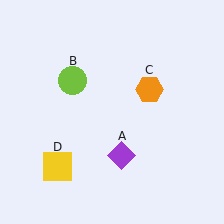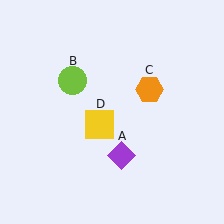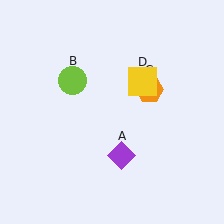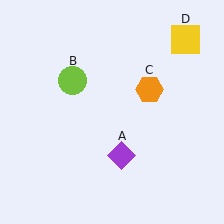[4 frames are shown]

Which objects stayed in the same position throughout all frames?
Purple diamond (object A) and lime circle (object B) and orange hexagon (object C) remained stationary.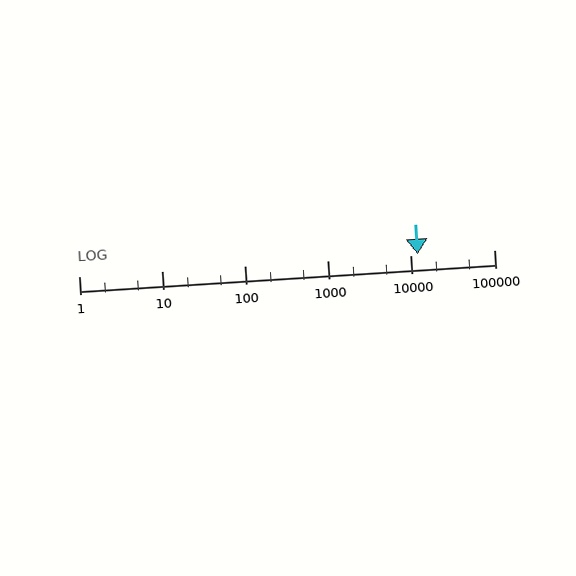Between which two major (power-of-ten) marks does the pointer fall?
The pointer is between 10000 and 100000.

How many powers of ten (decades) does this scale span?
The scale spans 5 decades, from 1 to 100000.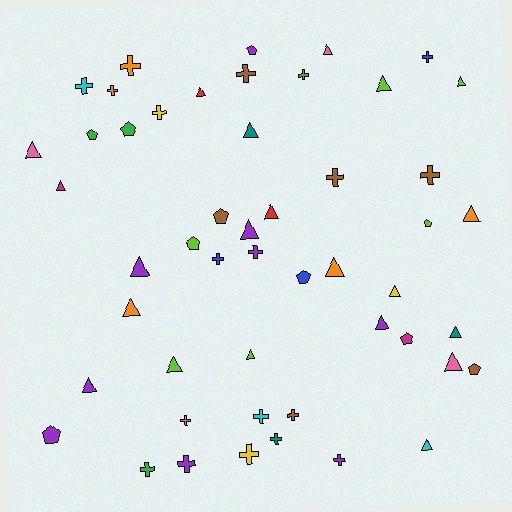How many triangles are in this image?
There are 21 triangles.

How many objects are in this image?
There are 50 objects.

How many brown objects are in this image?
There are 6 brown objects.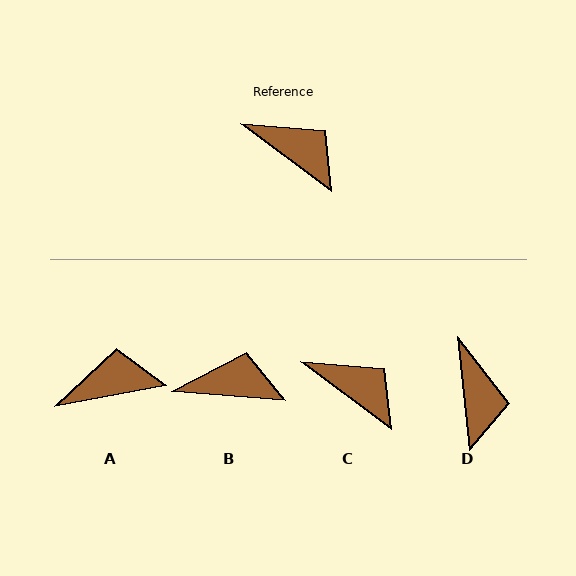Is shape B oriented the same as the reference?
No, it is off by about 32 degrees.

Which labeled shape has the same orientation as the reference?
C.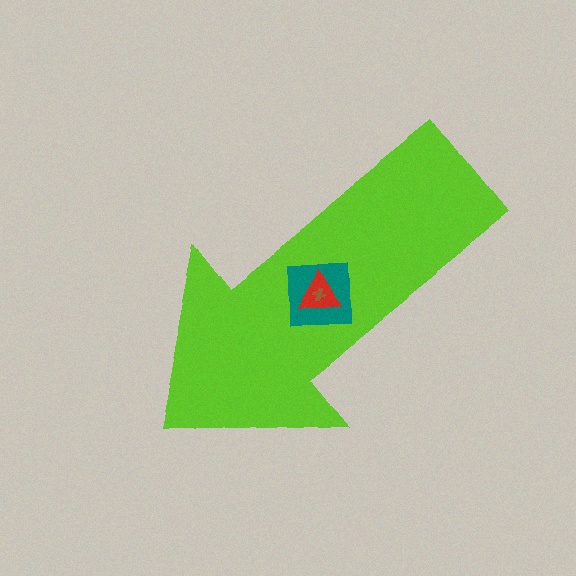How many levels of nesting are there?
4.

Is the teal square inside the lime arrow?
Yes.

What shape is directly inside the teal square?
The red triangle.